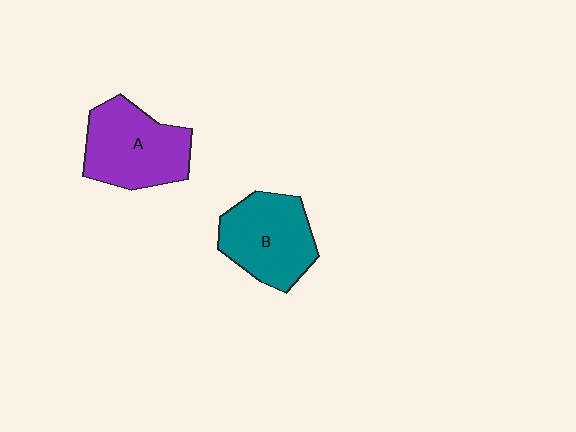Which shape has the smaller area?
Shape B (teal).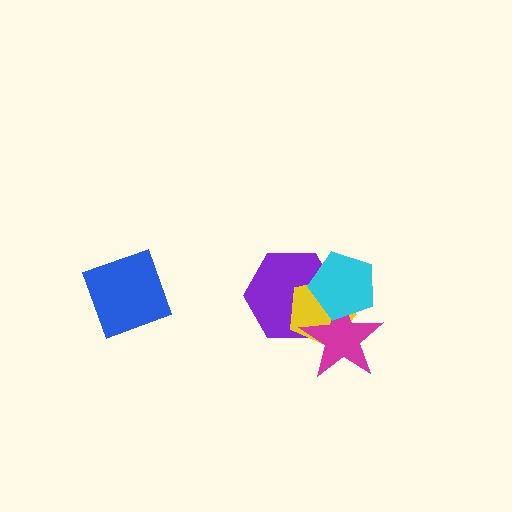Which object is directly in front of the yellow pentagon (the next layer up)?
The magenta star is directly in front of the yellow pentagon.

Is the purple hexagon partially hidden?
Yes, it is partially covered by another shape.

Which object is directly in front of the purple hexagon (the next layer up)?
The yellow pentagon is directly in front of the purple hexagon.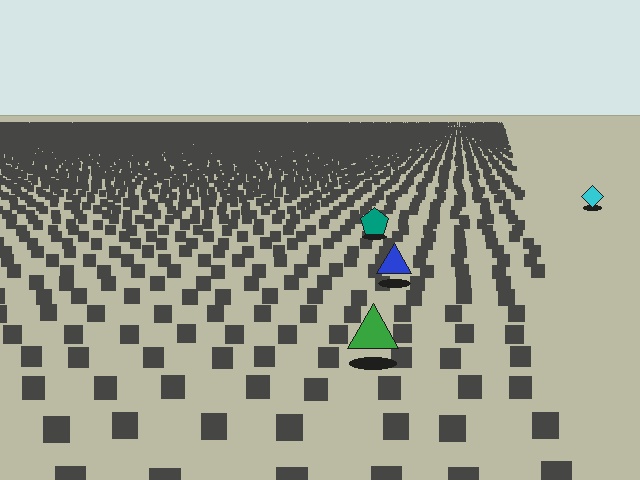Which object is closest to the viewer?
The green triangle is closest. The texture marks near it are larger and more spread out.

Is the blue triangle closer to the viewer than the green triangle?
No. The green triangle is closer — you can tell from the texture gradient: the ground texture is coarser near it.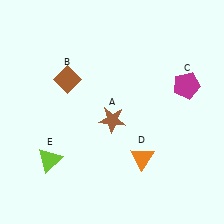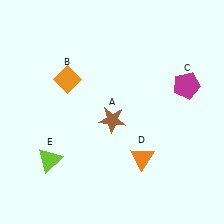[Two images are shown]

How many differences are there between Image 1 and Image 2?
There is 1 difference between the two images.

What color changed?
The diamond (B) changed from brown in Image 1 to orange in Image 2.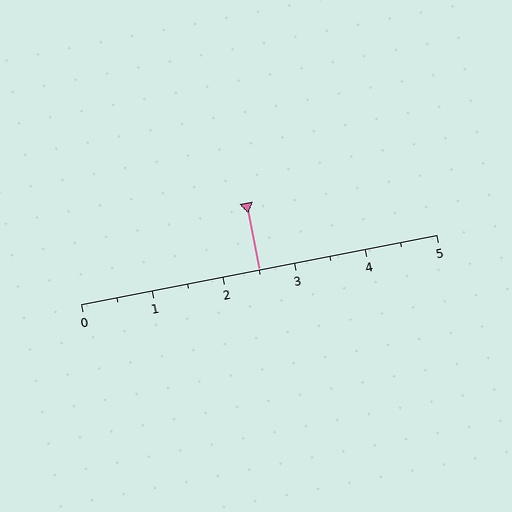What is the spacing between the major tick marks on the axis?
The major ticks are spaced 1 apart.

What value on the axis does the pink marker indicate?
The marker indicates approximately 2.5.